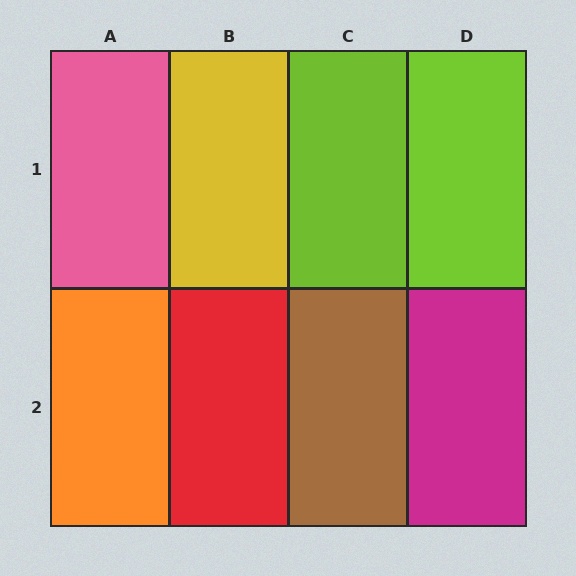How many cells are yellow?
1 cell is yellow.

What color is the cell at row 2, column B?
Red.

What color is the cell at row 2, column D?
Magenta.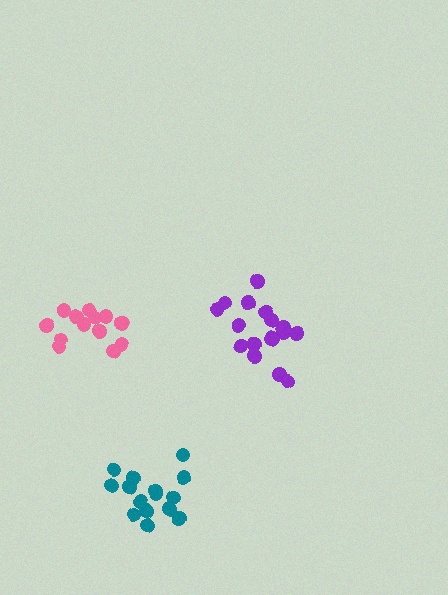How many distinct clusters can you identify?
There are 3 distinct clusters.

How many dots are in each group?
Group 1: 15 dots, Group 2: 17 dots, Group 3: 14 dots (46 total).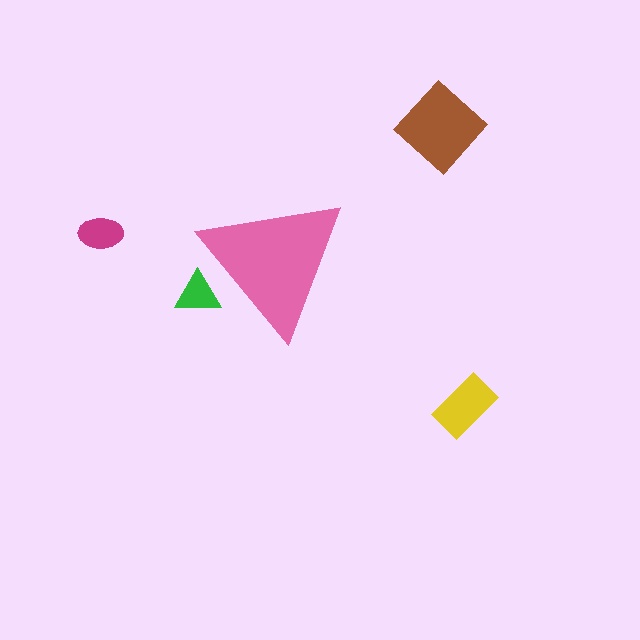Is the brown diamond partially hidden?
No, the brown diamond is fully visible.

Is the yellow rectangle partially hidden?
No, the yellow rectangle is fully visible.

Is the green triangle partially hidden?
Yes, the green triangle is partially hidden behind the pink triangle.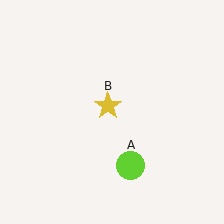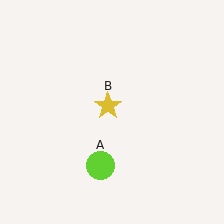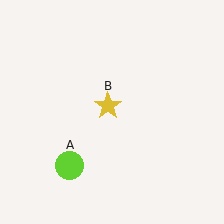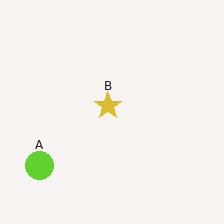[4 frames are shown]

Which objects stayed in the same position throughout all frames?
Yellow star (object B) remained stationary.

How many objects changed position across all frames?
1 object changed position: lime circle (object A).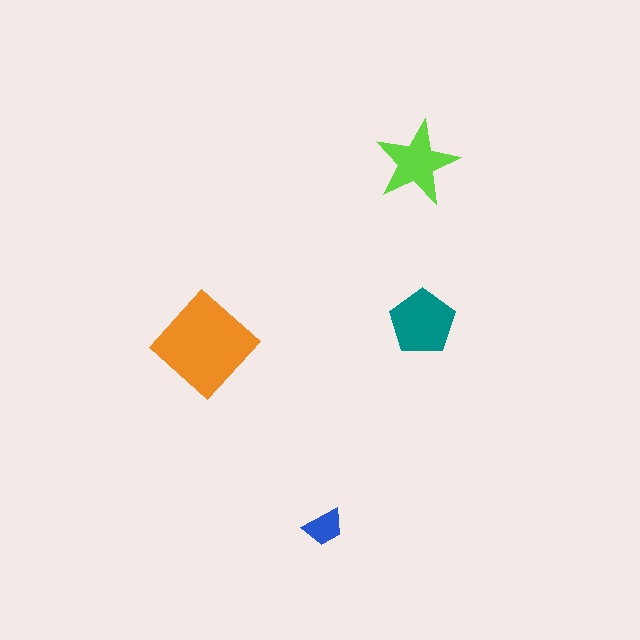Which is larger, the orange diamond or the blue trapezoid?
The orange diamond.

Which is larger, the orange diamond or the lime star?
The orange diamond.